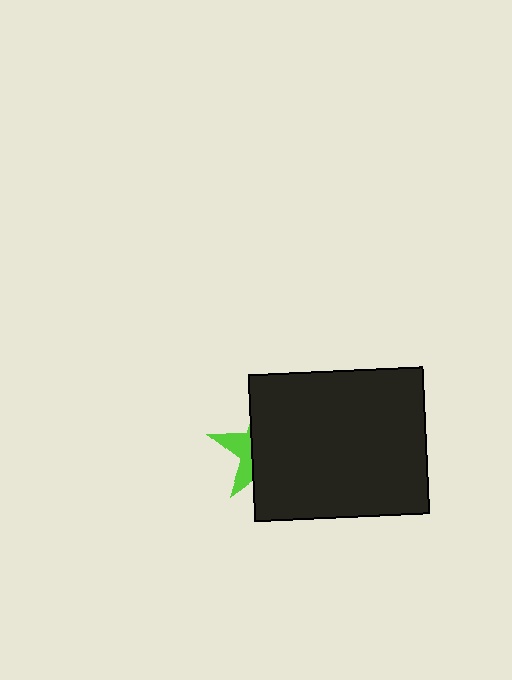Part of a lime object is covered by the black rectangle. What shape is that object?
It is a star.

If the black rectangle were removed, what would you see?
You would see the complete lime star.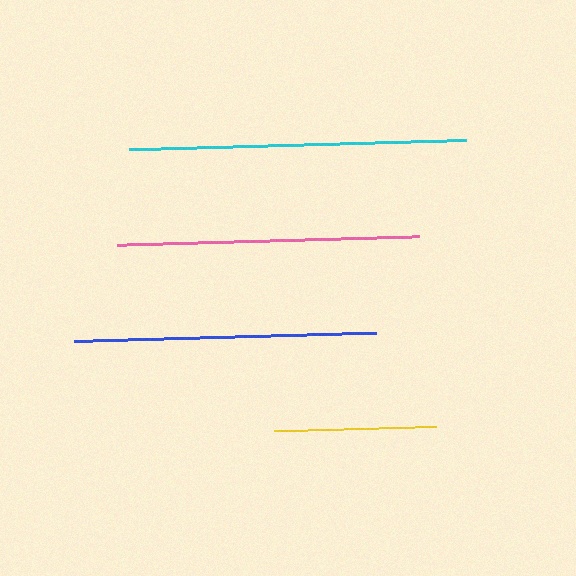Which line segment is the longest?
The cyan line is the longest at approximately 337 pixels.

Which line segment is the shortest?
The yellow line is the shortest at approximately 162 pixels.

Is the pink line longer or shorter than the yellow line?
The pink line is longer than the yellow line.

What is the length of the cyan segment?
The cyan segment is approximately 337 pixels long.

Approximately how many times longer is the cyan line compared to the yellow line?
The cyan line is approximately 2.1 times the length of the yellow line.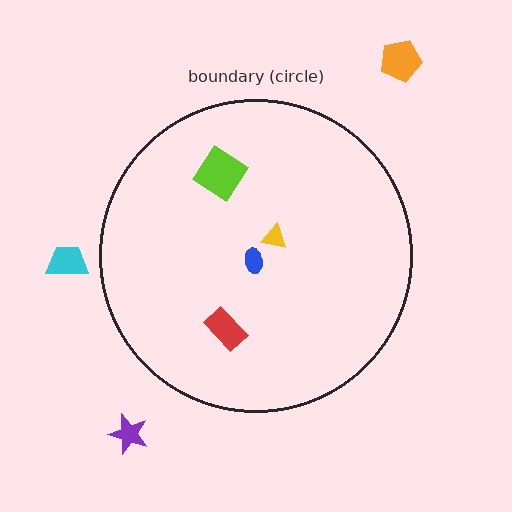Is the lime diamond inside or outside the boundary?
Inside.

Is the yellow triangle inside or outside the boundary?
Inside.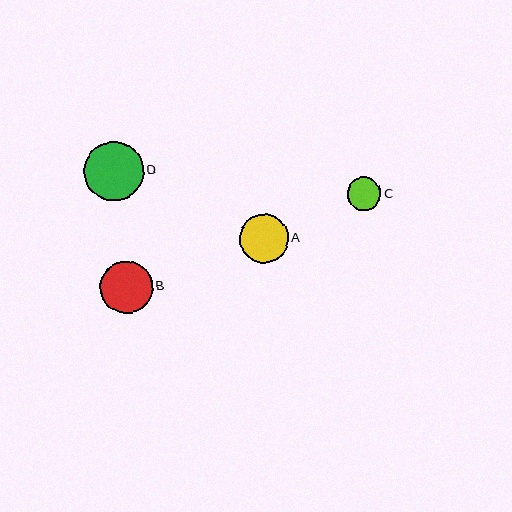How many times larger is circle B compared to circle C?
Circle B is approximately 1.6 times the size of circle C.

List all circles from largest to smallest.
From largest to smallest: D, B, A, C.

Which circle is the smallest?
Circle C is the smallest with a size of approximately 34 pixels.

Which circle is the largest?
Circle D is the largest with a size of approximately 59 pixels.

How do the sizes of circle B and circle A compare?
Circle B and circle A are approximately the same size.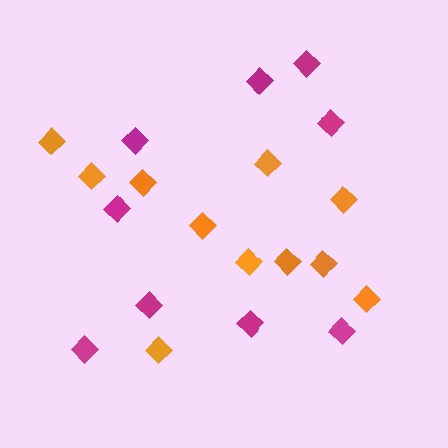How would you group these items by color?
There are 2 groups: one group of magenta diamonds (9) and one group of orange diamonds (11).